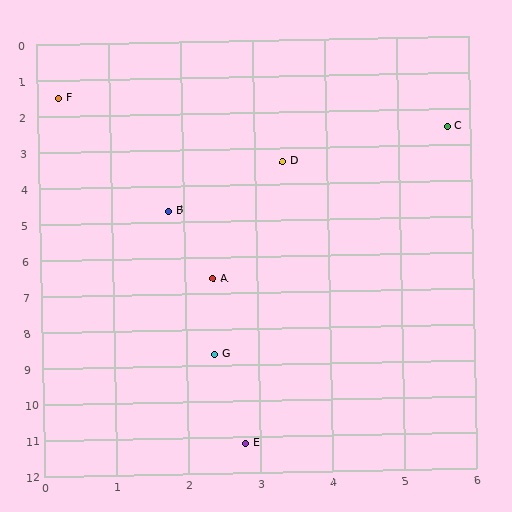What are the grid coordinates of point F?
Point F is at approximately (0.3, 1.5).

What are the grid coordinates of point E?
Point E is at approximately (2.8, 11.2).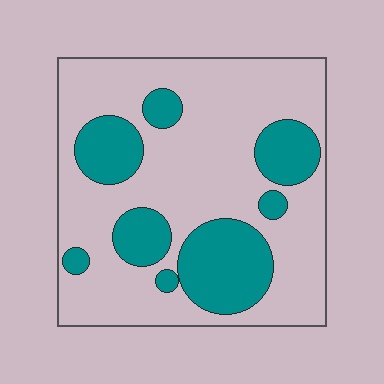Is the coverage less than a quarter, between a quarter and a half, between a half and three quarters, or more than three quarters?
Between a quarter and a half.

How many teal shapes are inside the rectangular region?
8.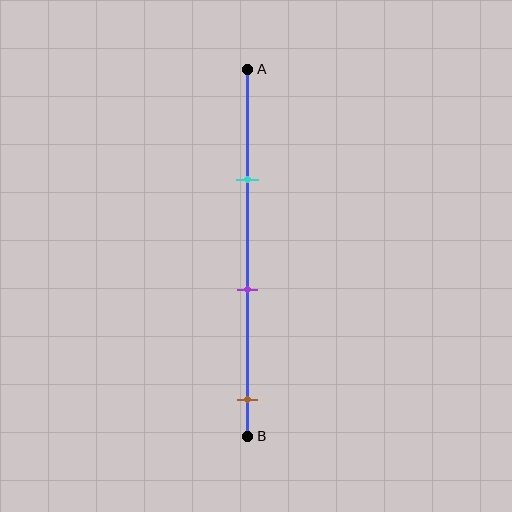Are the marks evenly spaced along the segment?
Yes, the marks are approximately evenly spaced.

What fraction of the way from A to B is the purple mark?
The purple mark is approximately 60% (0.6) of the way from A to B.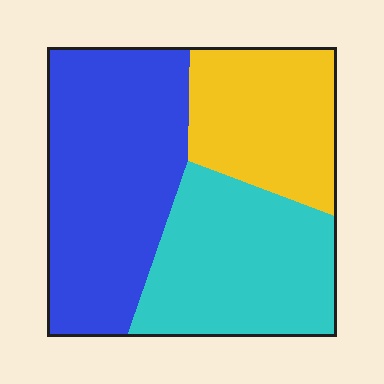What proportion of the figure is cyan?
Cyan takes up about one third (1/3) of the figure.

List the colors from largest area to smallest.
From largest to smallest: blue, cyan, yellow.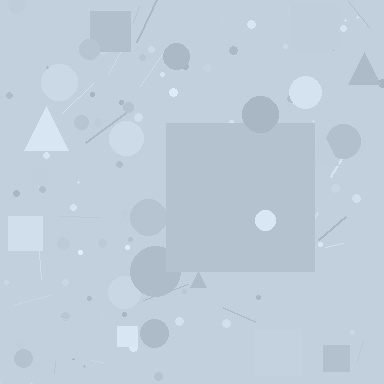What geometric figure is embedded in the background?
A square is embedded in the background.